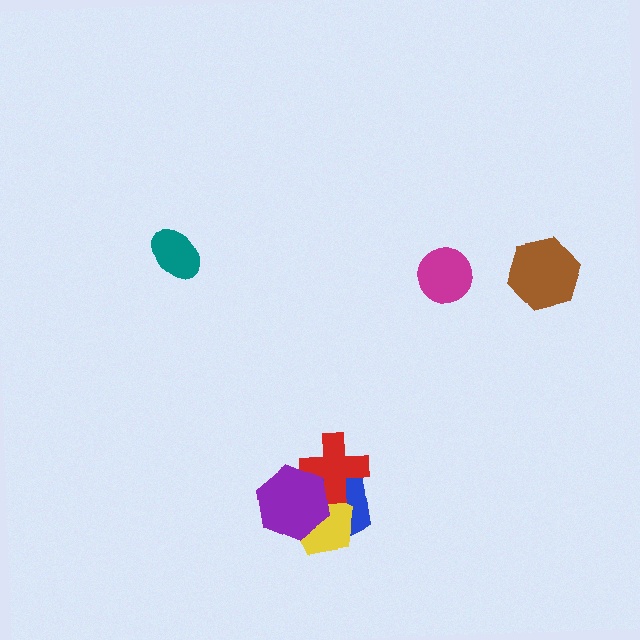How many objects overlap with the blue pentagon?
3 objects overlap with the blue pentagon.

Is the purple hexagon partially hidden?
No, no other shape covers it.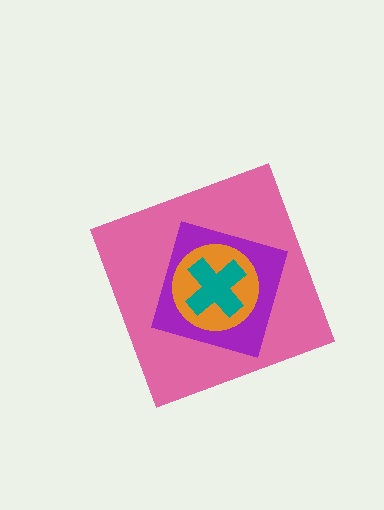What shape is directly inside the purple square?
The orange circle.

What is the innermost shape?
The teal cross.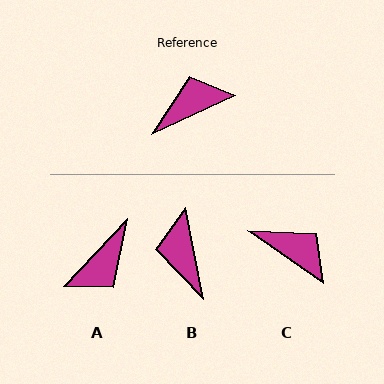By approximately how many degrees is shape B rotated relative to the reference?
Approximately 77 degrees counter-clockwise.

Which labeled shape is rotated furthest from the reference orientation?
A, about 158 degrees away.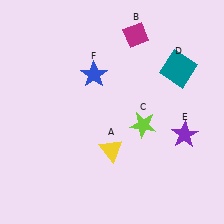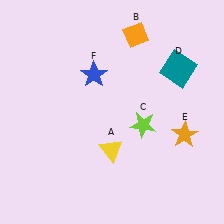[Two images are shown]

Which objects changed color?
B changed from magenta to orange. E changed from purple to orange.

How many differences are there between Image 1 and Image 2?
There are 2 differences between the two images.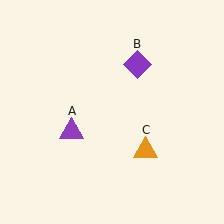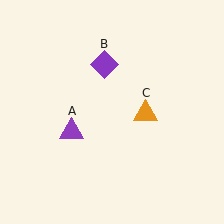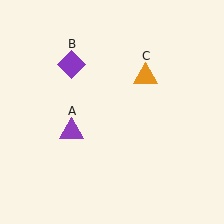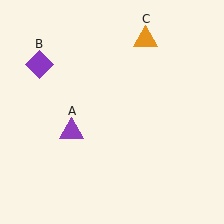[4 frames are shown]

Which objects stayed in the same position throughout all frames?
Purple triangle (object A) remained stationary.